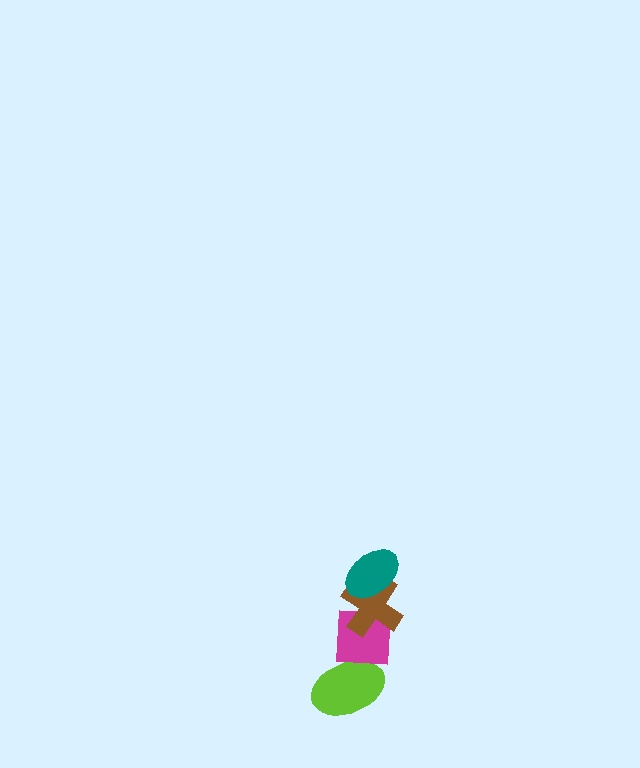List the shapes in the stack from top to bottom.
From top to bottom: the teal ellipse, the brown cross, the magenta square, the lime ellipse.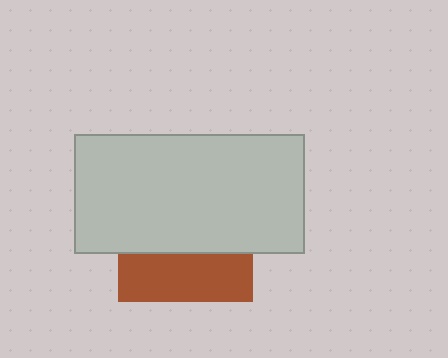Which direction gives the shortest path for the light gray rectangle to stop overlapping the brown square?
Moving up gives the shortest separation.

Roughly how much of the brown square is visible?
A small part of it is visible (roughly 36%).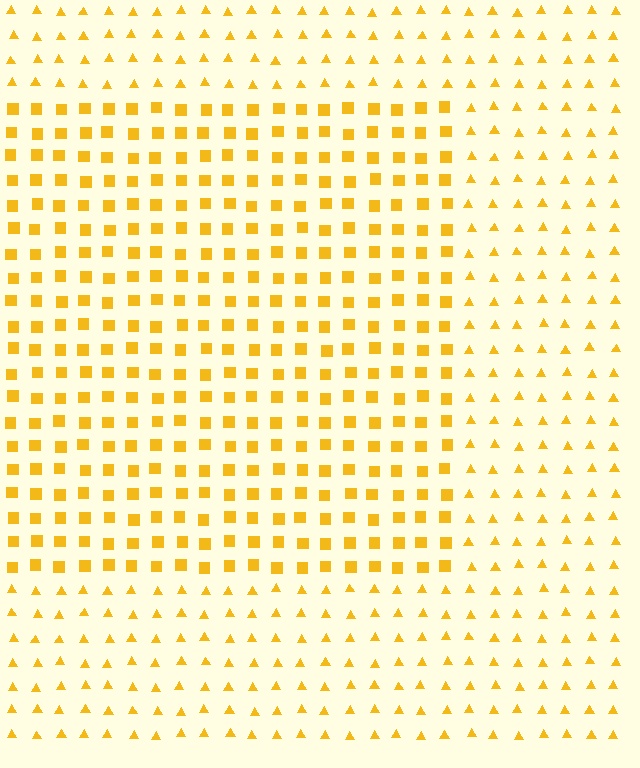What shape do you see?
I see a rectangle.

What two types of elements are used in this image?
The image uses squares inside the rectangle region and triangles outside it.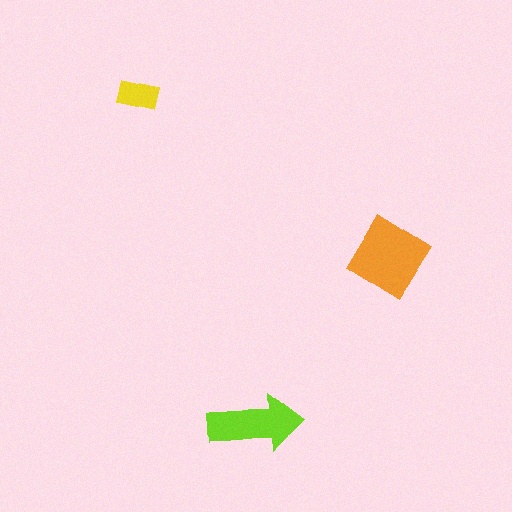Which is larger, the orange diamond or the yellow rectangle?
The orange diamond.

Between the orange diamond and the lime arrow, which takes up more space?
The orange diamond.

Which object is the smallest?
The yellow rectangle.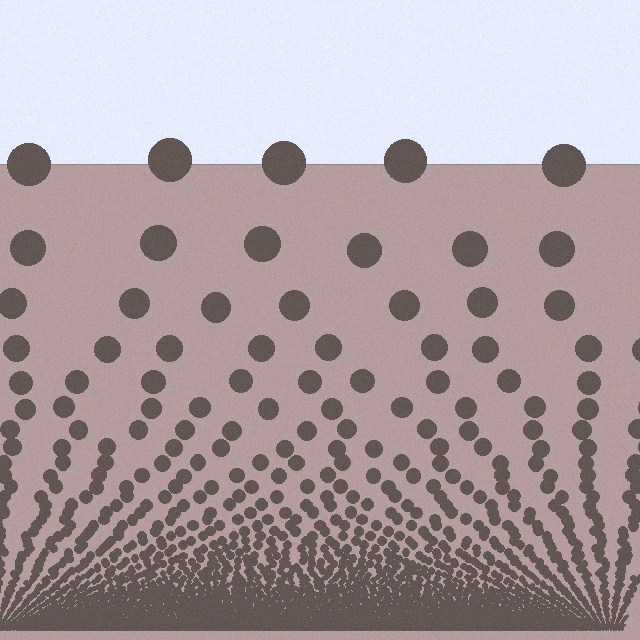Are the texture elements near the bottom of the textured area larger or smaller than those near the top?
Smaller. The gradient is inverted — elements near the bottom are smaller and denser.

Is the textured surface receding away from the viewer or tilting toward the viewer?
The surface appears to tilt toward the viewer. Texture elements get larger and sparser toward the top.